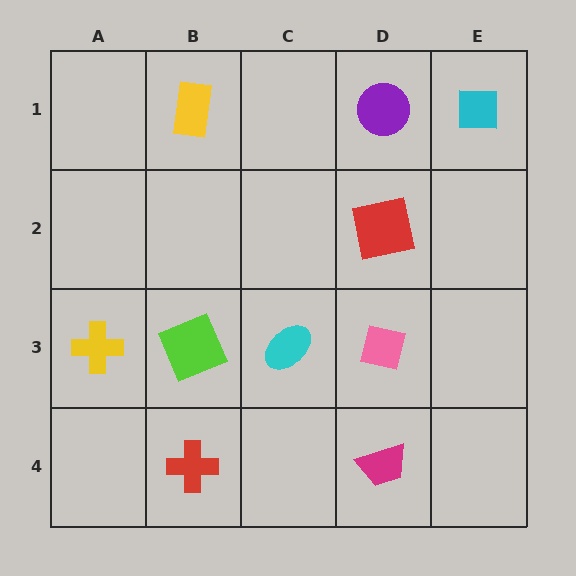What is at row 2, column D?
A red square.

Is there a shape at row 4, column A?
No, that cell is empty.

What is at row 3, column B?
A lime square.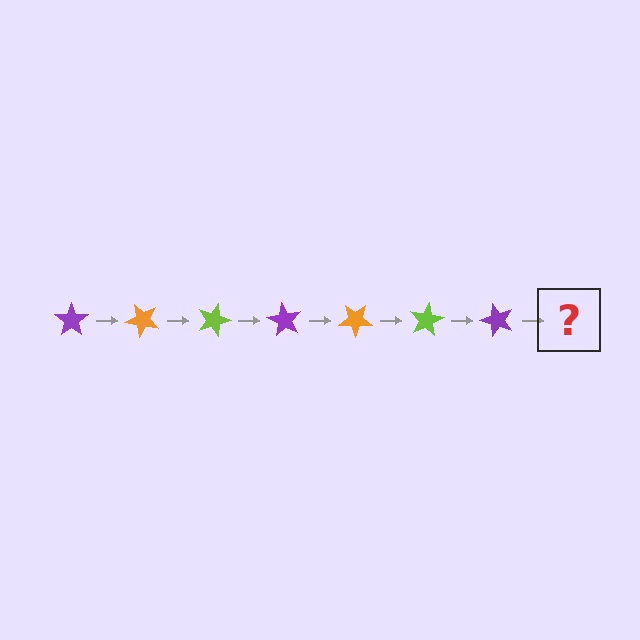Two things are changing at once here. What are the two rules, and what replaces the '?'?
The two rules are that it rotates 45 degrees each step and the color cycles through purple, orange, and lime. The '?' should be an orange star, rotated 315 degrees from the start.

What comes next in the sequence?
The next element should be an orange star, rotated 315 degrees from the start.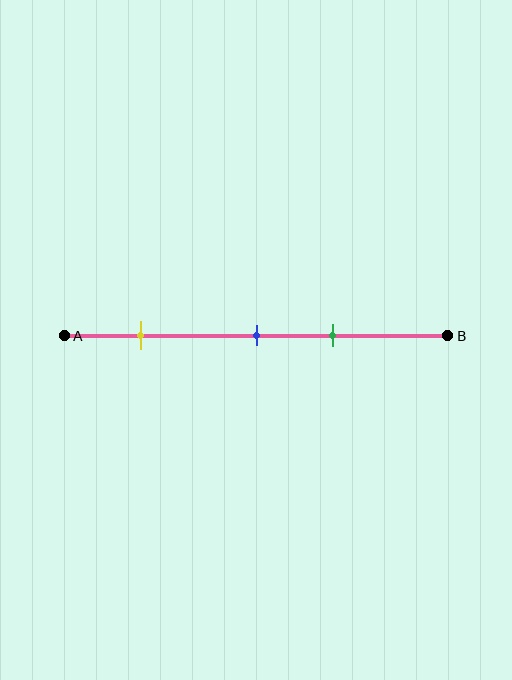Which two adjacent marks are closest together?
The blue and green marks are the closest adjacent pair.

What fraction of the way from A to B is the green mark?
The green mark is approximately 70% (0.7) of the way from A to B.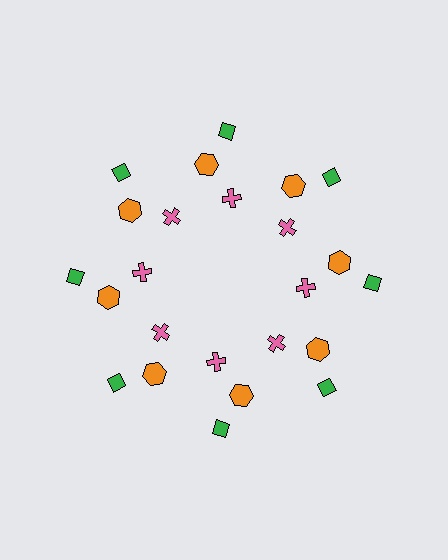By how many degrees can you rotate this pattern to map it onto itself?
The pattern maps onto itself every 45 degrees of rotation.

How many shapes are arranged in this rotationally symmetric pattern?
There are 24 shapes, arranged in 8 groups of 3.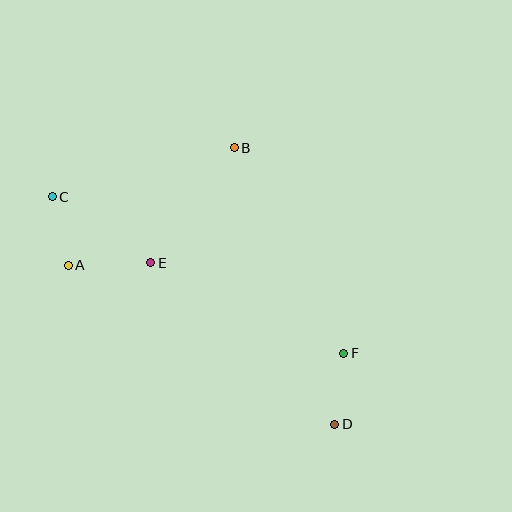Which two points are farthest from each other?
Points C and D are farthest from each other.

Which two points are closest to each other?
Points A and C are closest to each other.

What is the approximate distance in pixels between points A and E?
The distance between A and E is approximately 82 pixels.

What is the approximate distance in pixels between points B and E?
The distance between B and E is approximately 142 pixels.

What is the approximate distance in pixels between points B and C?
The distance between B and C is approximately 189 pixels.